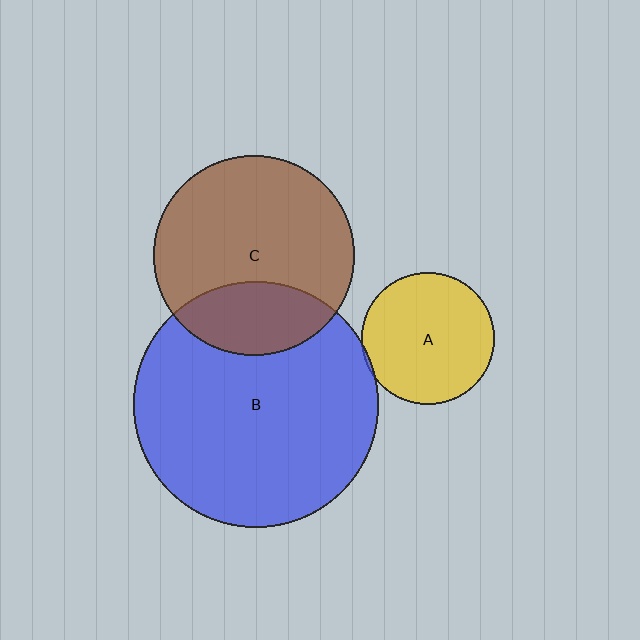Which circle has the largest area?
Circle B (blue).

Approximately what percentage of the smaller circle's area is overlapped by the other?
Approximately 25%.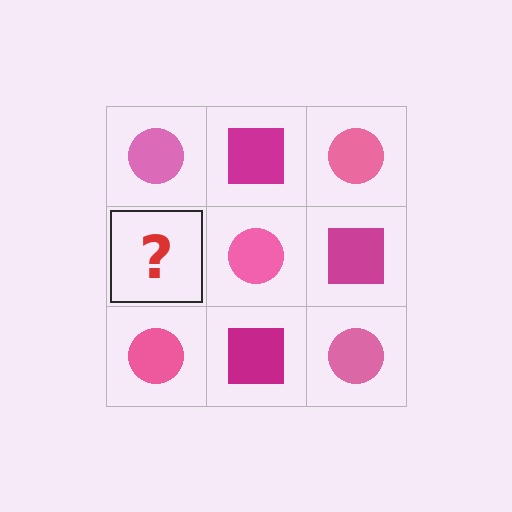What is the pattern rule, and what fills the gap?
The rule is that it alternates pink circle and magenta square in a checkerboard pattern. The gap should be filled with a magenta square.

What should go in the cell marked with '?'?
The missing cell should contain a magenta square.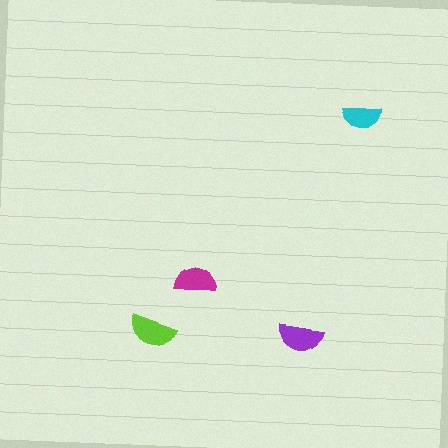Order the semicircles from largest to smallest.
the lime one, the purple one, the magenta one, the cyan one.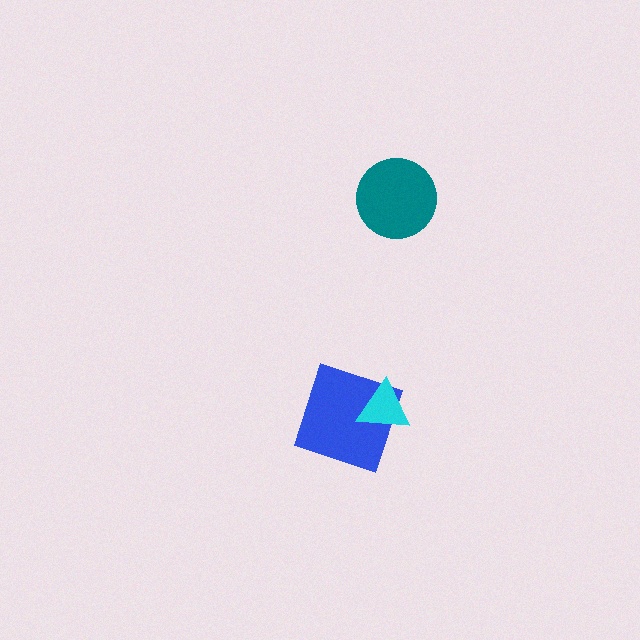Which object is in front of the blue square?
The cyan triangle is in front of the blue square.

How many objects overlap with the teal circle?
0 objects overlap with the teal circle.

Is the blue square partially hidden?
Yes, it is partially covered by another shape.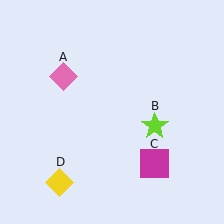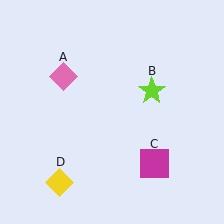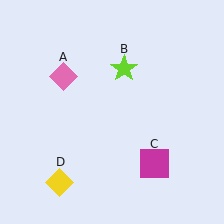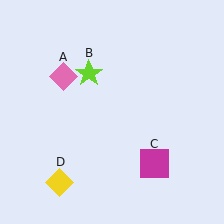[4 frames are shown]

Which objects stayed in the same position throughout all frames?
Pink diamond (object A) and magenta square (object C) and yellow diamond (object D) remained stationary.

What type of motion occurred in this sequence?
The lime star (object B) rotated counterclockwise around the center of the scene.